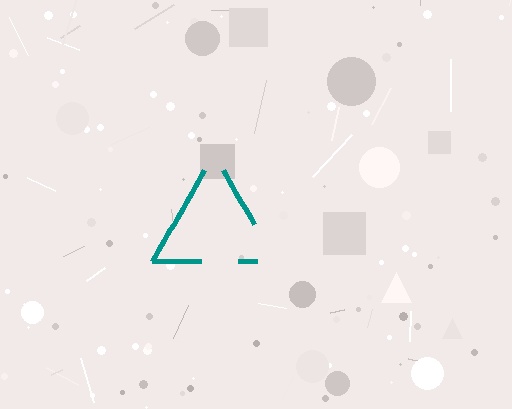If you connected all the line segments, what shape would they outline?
They would outline a triangle.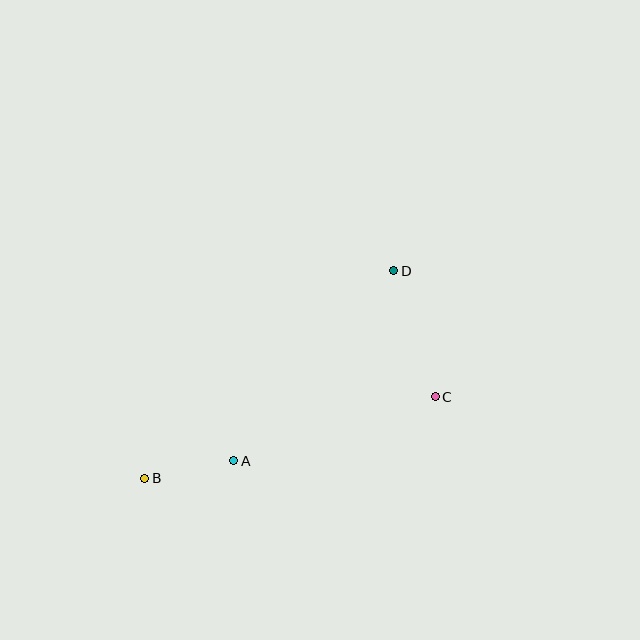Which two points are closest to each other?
Points A and B are closest to each other.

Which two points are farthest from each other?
Points B and D are farthest from each other.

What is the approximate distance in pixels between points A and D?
The distance between A and D is approximately 248 pixels.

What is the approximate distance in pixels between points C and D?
The distance between C and D is approximately 133 pixels.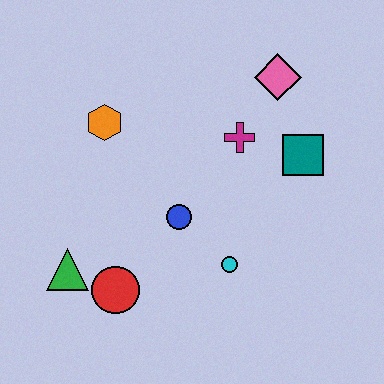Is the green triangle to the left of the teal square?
Yes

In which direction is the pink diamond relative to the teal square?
The pink diamond is above the teal square.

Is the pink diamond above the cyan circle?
Yes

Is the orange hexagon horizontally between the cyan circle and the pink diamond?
No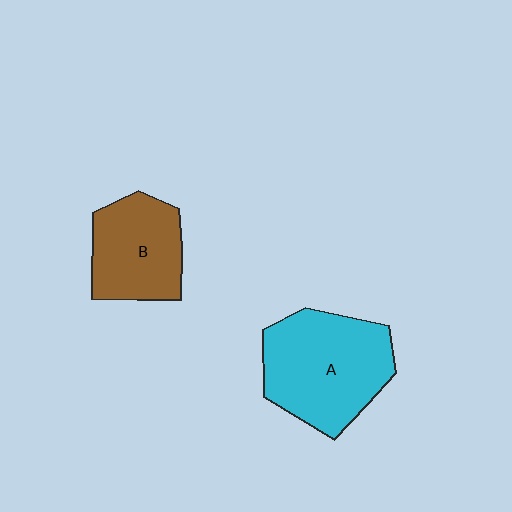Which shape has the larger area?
Shape A (cyan).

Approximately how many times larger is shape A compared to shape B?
Approximately 1.4 times.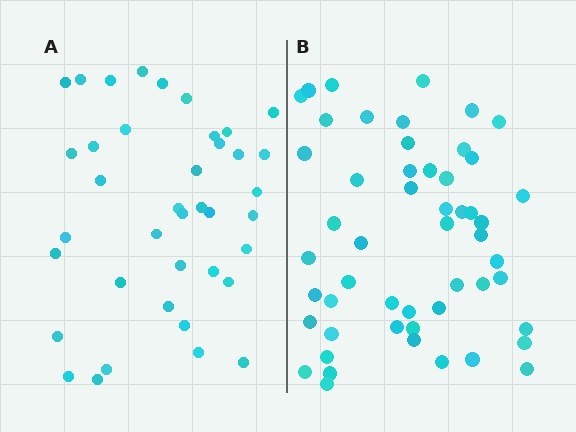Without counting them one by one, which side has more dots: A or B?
Region B (the right region) has more dots.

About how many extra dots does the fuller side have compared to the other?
Region B has approximately 15 more dots than region A.